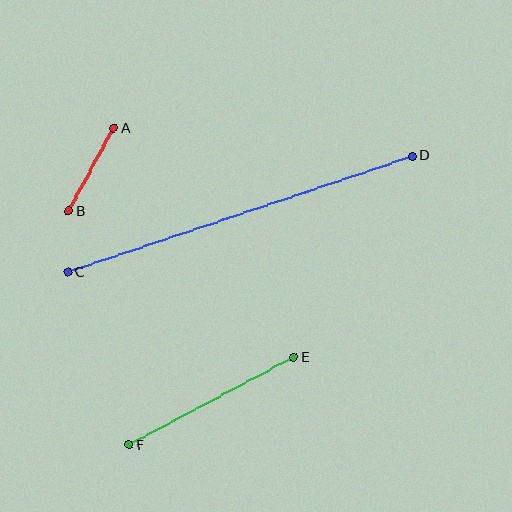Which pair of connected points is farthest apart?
Points C and D are farthest apart.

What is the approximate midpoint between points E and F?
The midpoint is at approximately (212, 401) pixels.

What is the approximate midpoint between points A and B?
The midpoint is at approximately (91, 170) pixels.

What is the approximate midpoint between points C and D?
The midpoint is at approximately (240, 214) pixels.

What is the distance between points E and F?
The distance is approximately 187 pixels.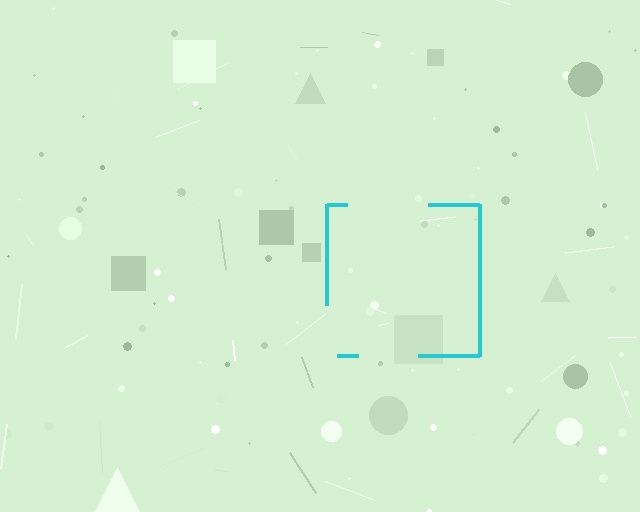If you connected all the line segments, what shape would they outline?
They would outline a square.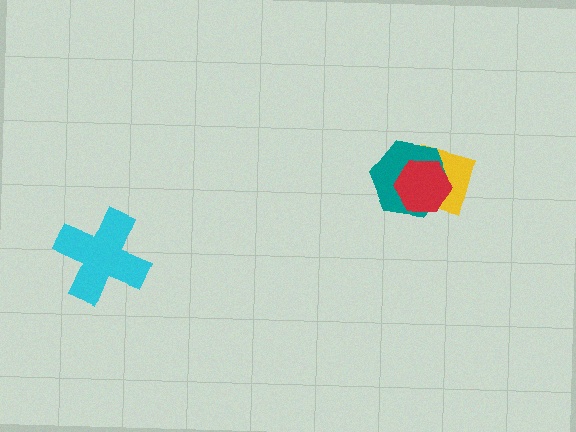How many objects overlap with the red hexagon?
2 objects overlap with the red hexagon.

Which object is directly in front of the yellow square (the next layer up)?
The teal hexagon is directly in front of the yellow square.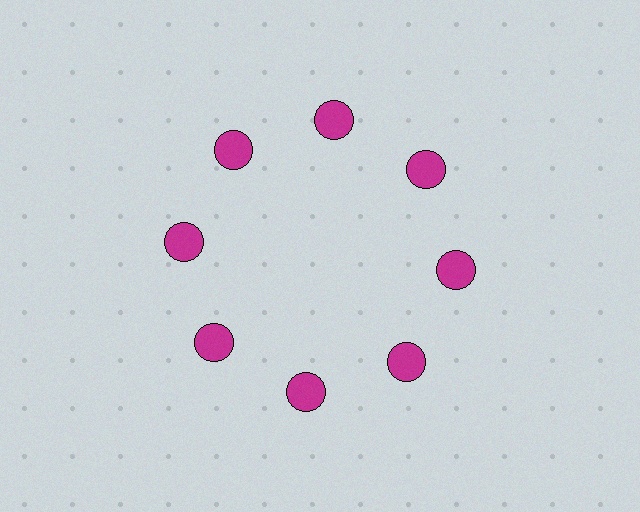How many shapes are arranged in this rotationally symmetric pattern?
There are 8 shapes, arranged in 8 groups of 1.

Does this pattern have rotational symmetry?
Yes, this pattern has 8-fold rotational symmetry. It looks the same after rotating 45 degrees around the center.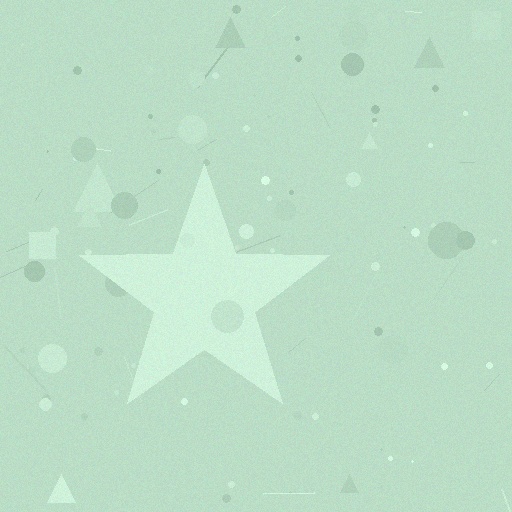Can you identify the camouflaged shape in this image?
The camouflaged shape is a star.